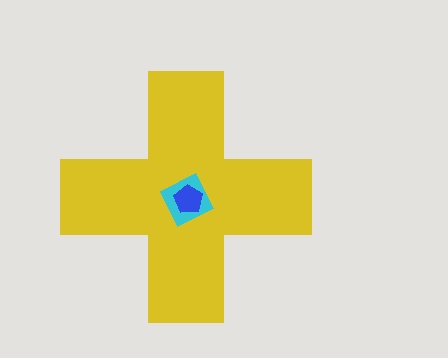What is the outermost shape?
The yellow cross.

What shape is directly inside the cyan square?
The blue pentagon.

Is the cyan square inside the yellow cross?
Yes.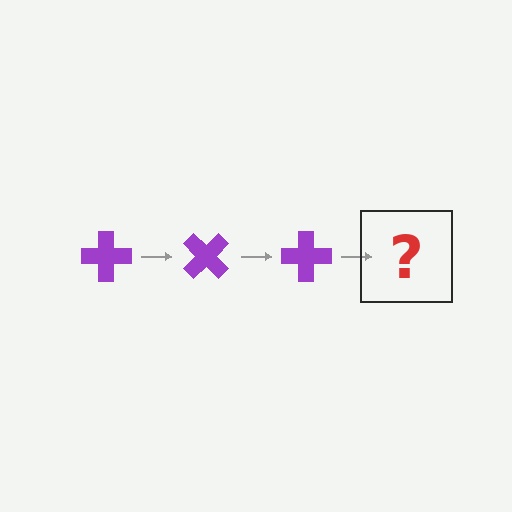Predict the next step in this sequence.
The next step is a purple cross rotated 135 degrees.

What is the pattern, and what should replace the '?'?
The pattern is that the cross rotates 45 degrees each step. The '?' should be a purple cross rotated 135 degrees.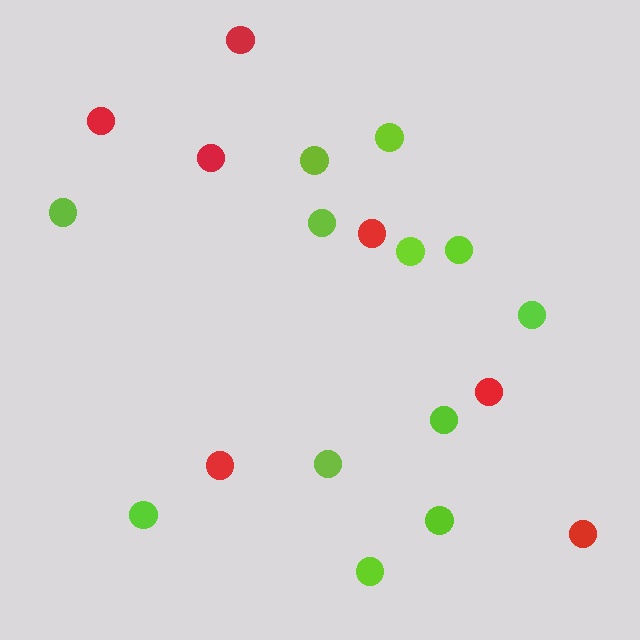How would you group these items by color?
There are 2 groups: one group of red circles (7) and one group of lime circles (12).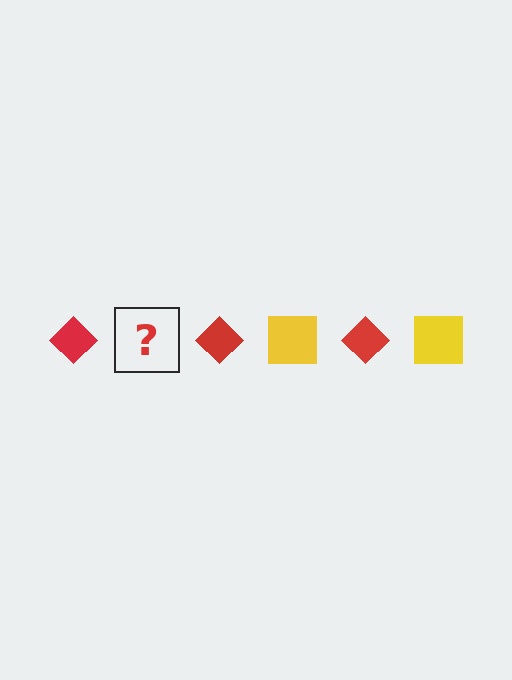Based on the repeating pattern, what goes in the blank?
The blank should be a yellow square.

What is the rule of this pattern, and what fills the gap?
The rule is that the pattern alternates between red diamond and yellow square. The gap should be filled with a yellow square.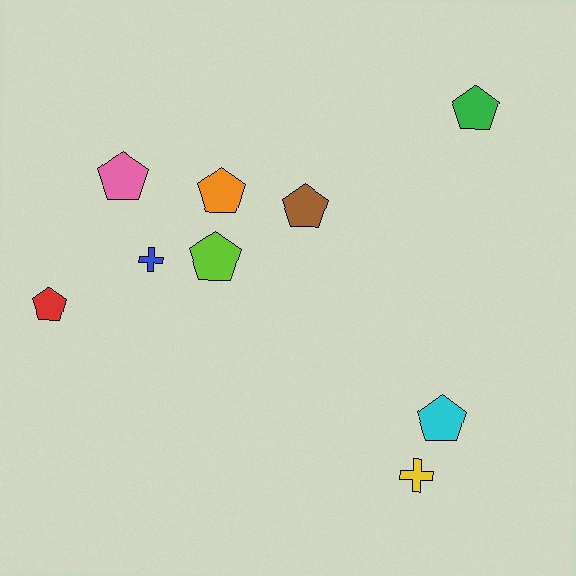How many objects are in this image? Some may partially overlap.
There are 9 objects.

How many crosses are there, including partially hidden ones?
There are 2 crosses.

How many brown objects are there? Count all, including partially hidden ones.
There is 1 brown object.